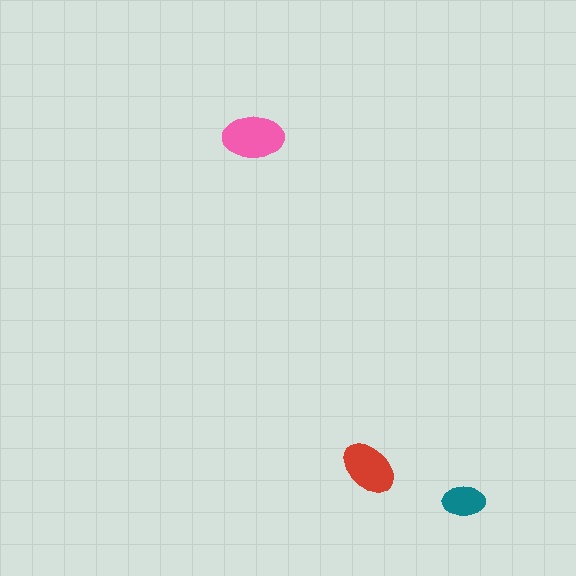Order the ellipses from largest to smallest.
the pink one, the red one, the teal one.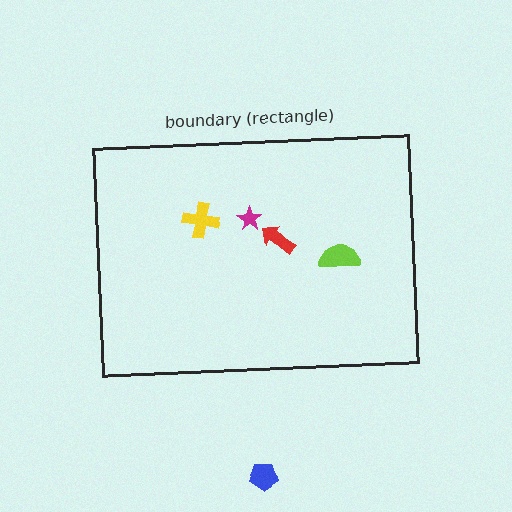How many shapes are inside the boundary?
4 inside, 1 outside.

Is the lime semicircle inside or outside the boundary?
Inside.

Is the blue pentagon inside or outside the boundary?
Outside.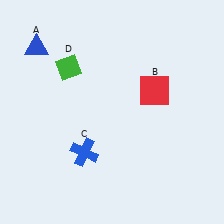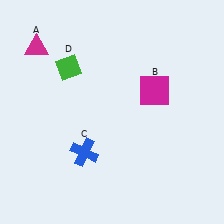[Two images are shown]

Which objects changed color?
A changed from blue to magenta. B changed from red to magenta.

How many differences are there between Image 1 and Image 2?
There are 2 differences between the two images.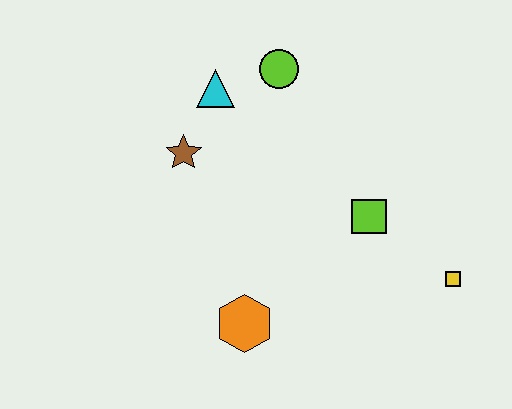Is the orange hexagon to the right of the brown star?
Yes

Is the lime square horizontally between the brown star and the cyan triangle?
No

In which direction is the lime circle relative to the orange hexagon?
The lime circle is above the orange hexagon.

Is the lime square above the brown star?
No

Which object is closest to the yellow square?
The lime square is closest to the yellow square.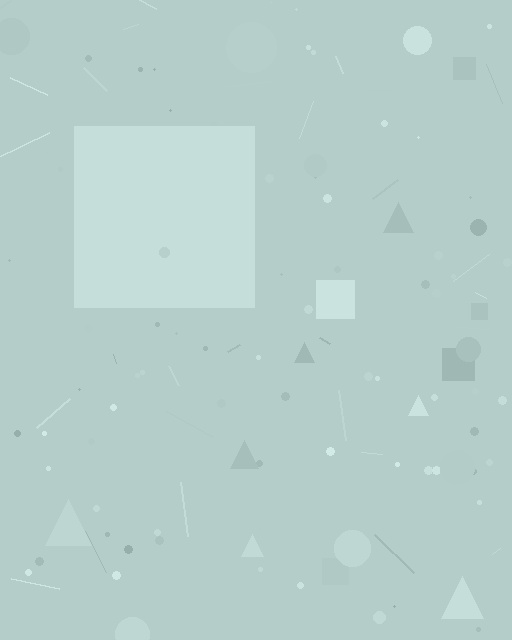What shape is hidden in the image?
A square is hidden in the image.